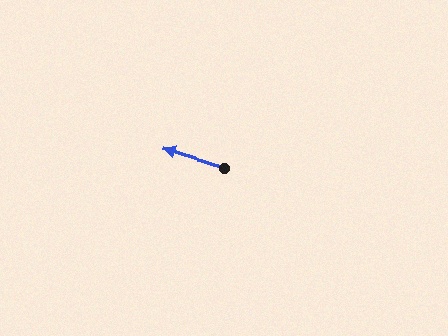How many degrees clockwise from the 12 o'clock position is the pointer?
Approximately 287 degrees.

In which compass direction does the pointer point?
West.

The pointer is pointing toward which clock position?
Roughly 10 o'clock.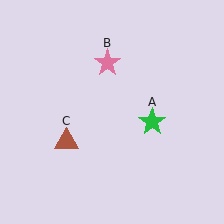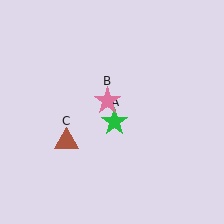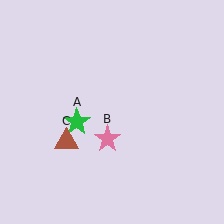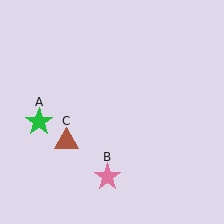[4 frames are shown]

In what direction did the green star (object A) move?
The green star (object A) moved left.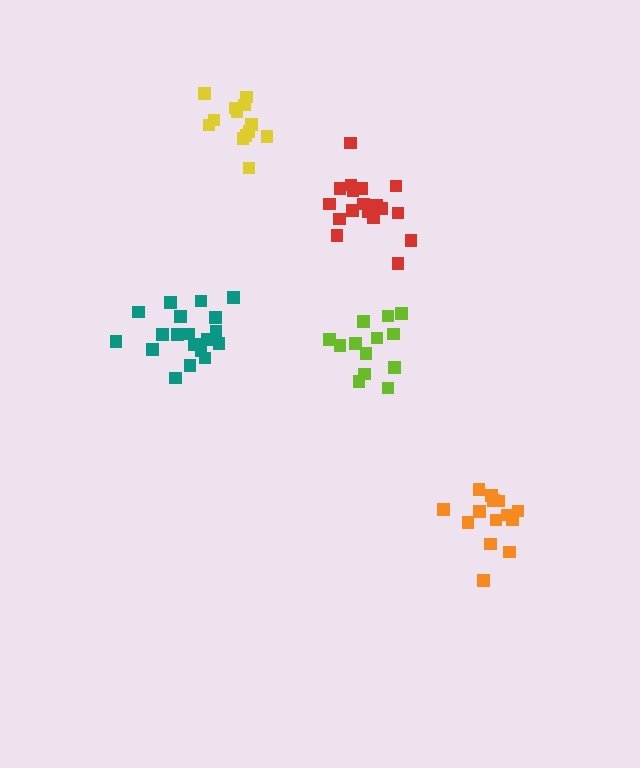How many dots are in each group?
Group 1: 13 dots, Group 2: 18 dots, Group 3: 19 dots, Group 4: 13 dots, Group 5: 14 dots (77 total).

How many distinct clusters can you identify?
There are 5 distinct clusters.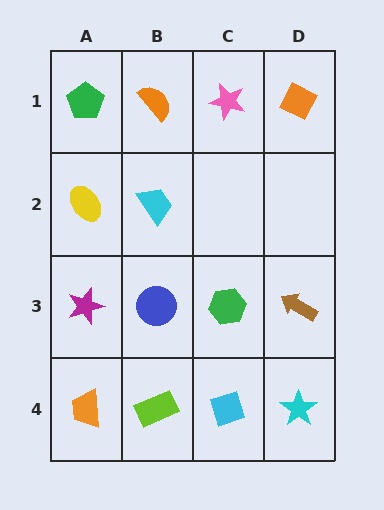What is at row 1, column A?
A green pentagon.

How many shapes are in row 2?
2 shapes.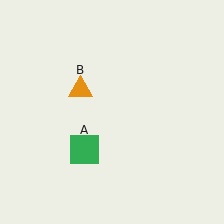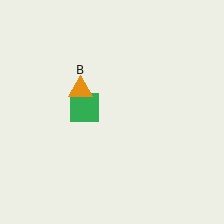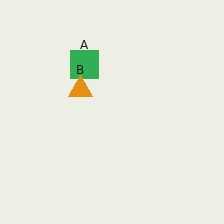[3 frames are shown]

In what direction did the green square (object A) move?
The green square (object A) moved up.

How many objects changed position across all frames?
1 object changed position: green square (object A).